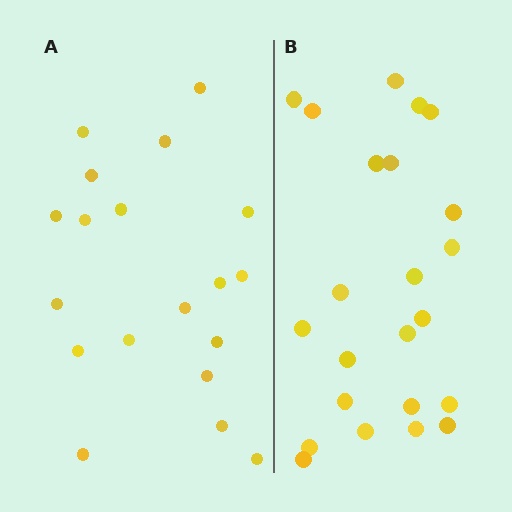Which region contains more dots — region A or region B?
Region B (the right region) has more dots.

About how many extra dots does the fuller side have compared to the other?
Region B has about 4 more dots than region A.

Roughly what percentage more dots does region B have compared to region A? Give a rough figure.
About 20% more.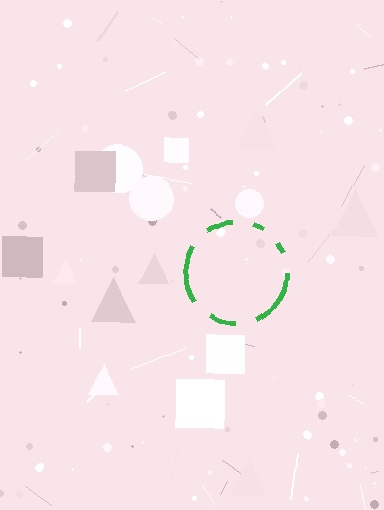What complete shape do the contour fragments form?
The contour fragments form a circle.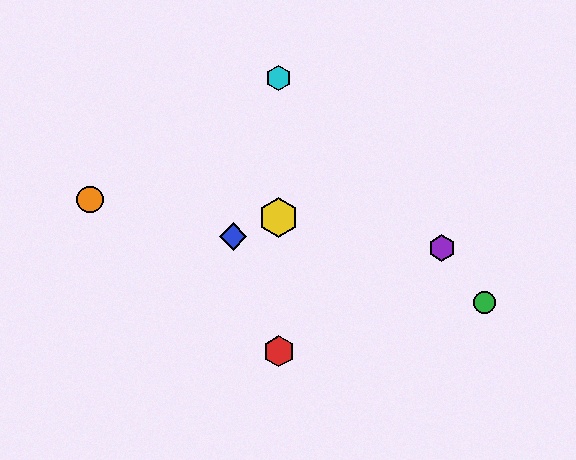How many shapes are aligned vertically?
3 shapes (the red hexagon, the yellow hexagon, the cyan hexagon) are aligned vertically.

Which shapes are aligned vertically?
The red hexagon, the yellow hexagon, the cyan hexagon are aligned vertically.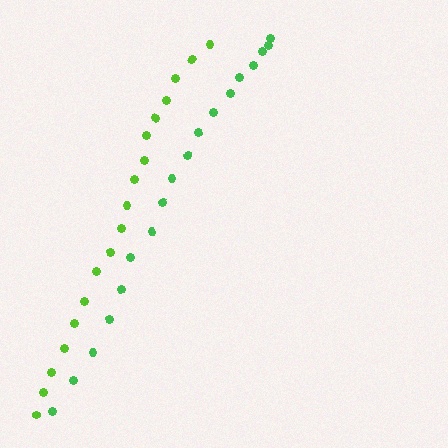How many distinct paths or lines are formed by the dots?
There are 2 distinct paths.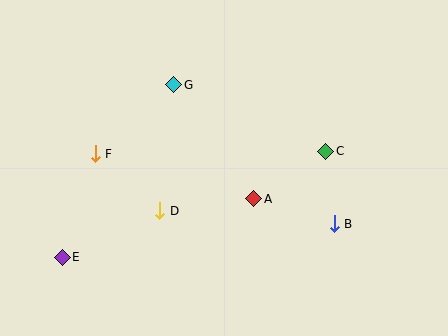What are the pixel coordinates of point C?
Point C is at (326, 151).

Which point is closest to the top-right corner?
Point C is closest to the top-right corner.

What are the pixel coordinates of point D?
Point D is at (160, 211).